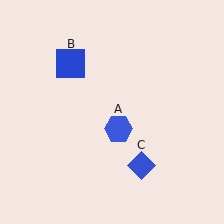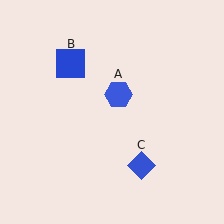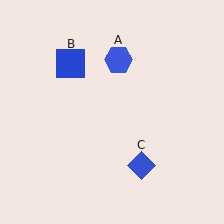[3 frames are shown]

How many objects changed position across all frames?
1 object changed position: blue hexagon (object A).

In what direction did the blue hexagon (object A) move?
The blue hexagon (object A) moved up.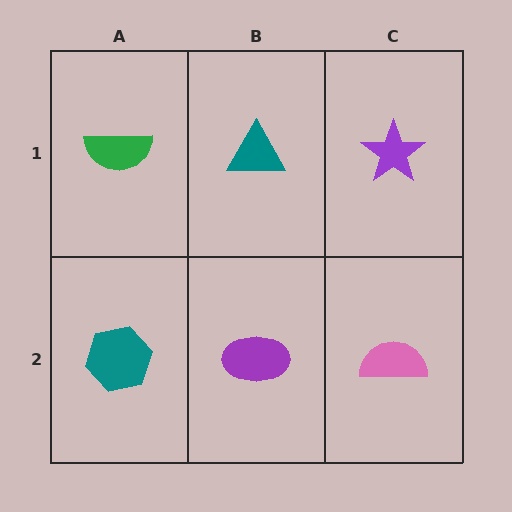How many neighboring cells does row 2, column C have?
2.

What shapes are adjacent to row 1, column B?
A purple ellipse (row 2, column B), a green semicircle (row 1, column A), a purple star (row 1, column C).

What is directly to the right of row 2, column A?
A purple ellipse.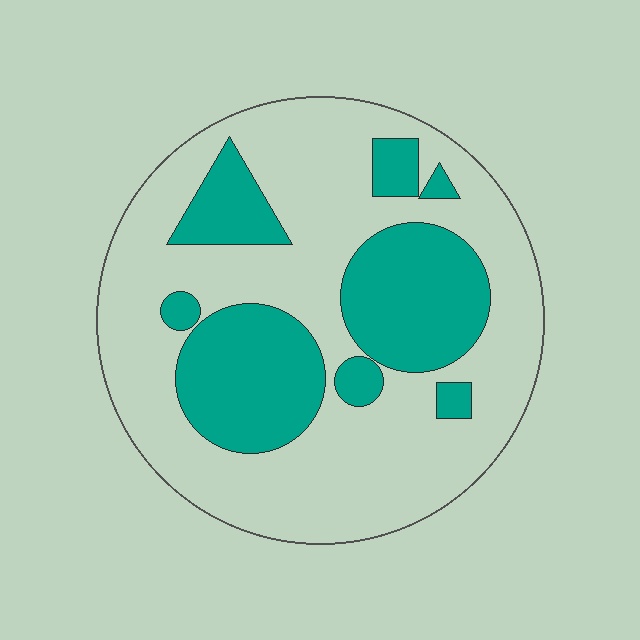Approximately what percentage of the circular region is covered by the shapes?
Approximately 30%.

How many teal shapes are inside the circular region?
8.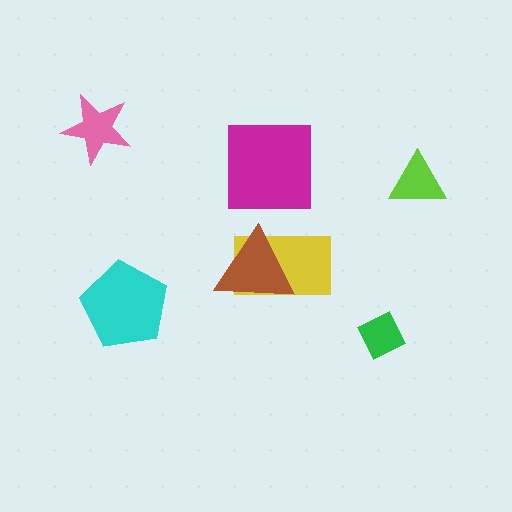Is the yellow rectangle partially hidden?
Yes, it is partially covered by another shape.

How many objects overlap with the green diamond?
0 objects overlap with the green diamond.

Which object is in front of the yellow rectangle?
The brown triangle is in front of the yellow rectangle.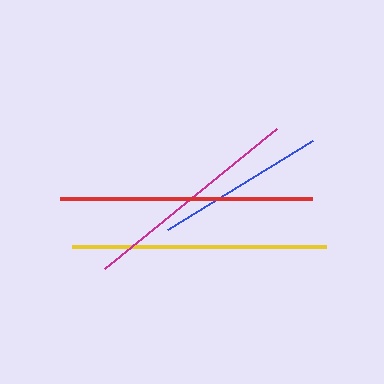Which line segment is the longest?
The yellow line is the longest at approximately 254 pixels.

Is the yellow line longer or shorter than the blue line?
The yellow line is longer than the blue line.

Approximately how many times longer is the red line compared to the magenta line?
The red line is approximately 1.1 times the length of the magenta line.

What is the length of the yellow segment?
The yellow segment is approximately 254 pixels long.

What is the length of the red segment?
The red segment is approximately 252 pixels long.